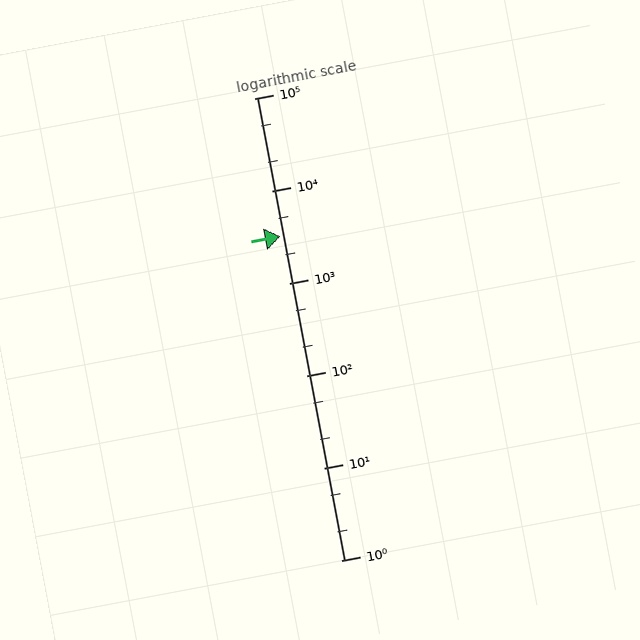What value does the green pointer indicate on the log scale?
The pointer indicates approximately 3200.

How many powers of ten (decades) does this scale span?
The scale spans 5 decades, from 1 to 100000.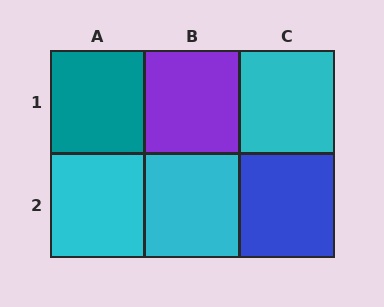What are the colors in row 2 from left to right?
Cyan, cyan, blue.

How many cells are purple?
1 cell is purple.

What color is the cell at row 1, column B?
Purple.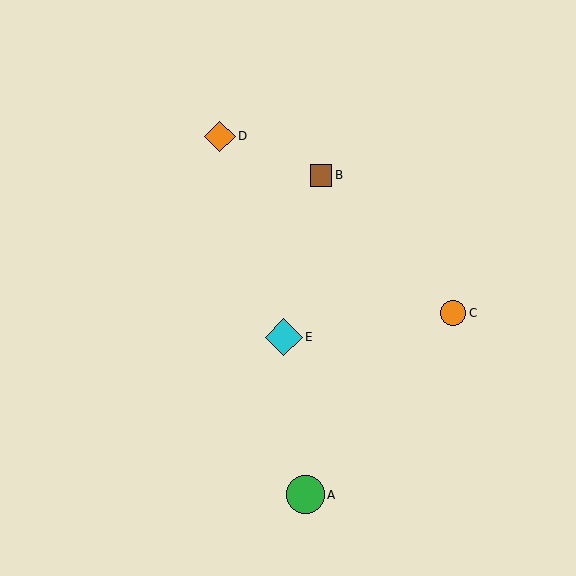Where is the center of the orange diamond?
The center of the orange diamond is at (220, 136).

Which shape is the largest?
The green circle (labeled A) is the largest.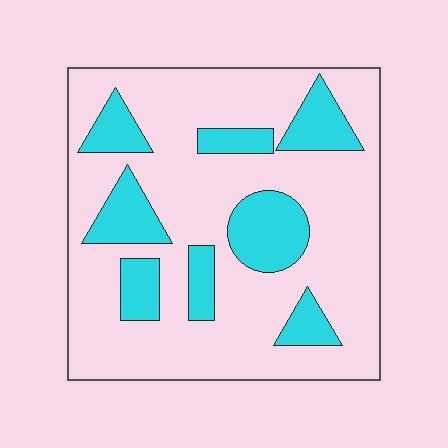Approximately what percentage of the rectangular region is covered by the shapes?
Approximately 25%.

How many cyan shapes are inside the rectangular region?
8.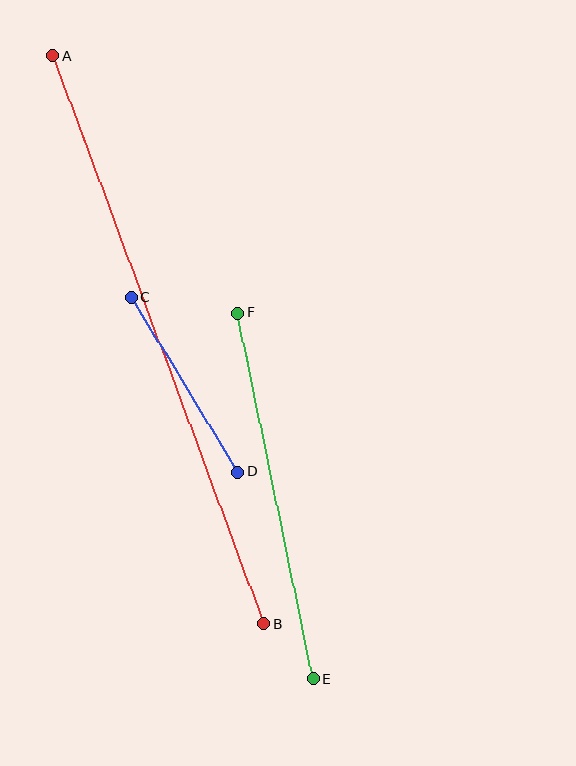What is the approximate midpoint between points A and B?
The midpoint is at approximately (158, 340) pixels.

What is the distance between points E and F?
The distance is approximately 373 pixels.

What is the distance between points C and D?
The distance is approximately 205 pixels.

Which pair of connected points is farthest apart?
Points A and B are farthest apart.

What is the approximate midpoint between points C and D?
The midpoint is at approximately (185, 385) pixels.